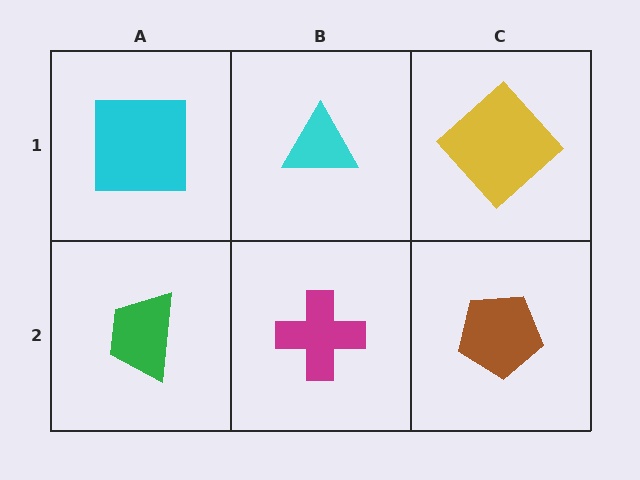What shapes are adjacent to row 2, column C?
A yellow diamond (row 1, column C), a magenta cross (row 2, column B).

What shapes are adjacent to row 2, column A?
A cyan square (row 1, column A), a magenta cross (row 2, column B).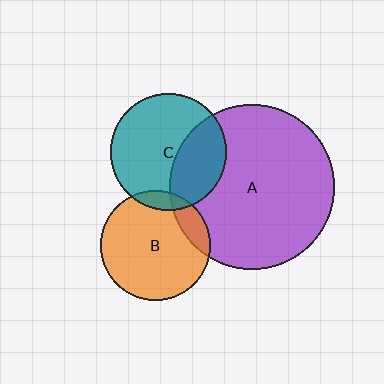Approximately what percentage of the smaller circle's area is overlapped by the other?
Approximately 15%.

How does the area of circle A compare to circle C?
Approximately 2.0 times.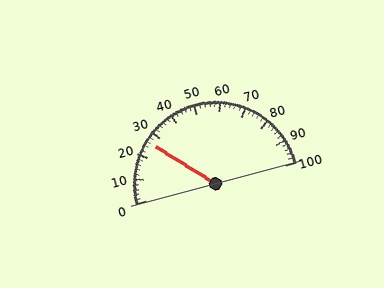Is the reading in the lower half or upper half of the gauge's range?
The reading is in the lower half of the range (0 to 100).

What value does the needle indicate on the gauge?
The needle indicates approximately 26.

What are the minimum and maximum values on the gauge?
The gauge ranges from 0 to 100.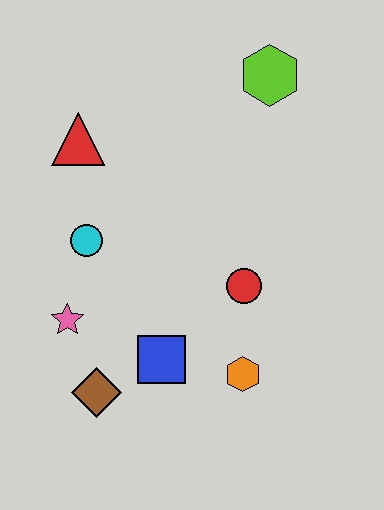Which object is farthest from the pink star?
The lime hexagon is farthest from the pink star.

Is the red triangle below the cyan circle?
No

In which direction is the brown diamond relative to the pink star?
The brown diamond is below the pink star.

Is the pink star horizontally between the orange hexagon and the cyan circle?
No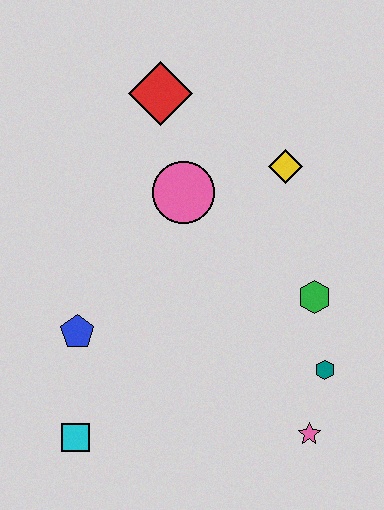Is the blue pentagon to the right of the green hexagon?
No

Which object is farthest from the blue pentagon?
The yellow diamond is farthest from the blue pentagon.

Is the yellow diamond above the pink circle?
Yes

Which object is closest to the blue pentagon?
The cyan square is closest to the blue pentagon.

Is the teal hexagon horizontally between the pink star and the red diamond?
No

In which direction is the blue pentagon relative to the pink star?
The blue pentagon is to the left of the pink star.